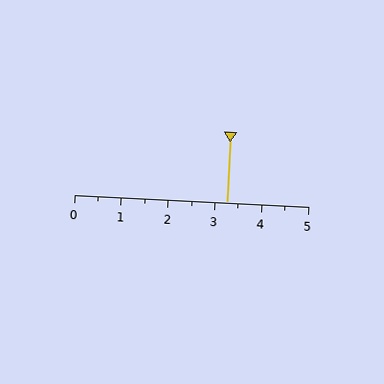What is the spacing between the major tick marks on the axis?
The major ticks are spaced 1 apart.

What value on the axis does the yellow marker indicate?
The marker indicates approximately 3.2.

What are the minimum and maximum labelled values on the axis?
The axis runs from 0 to 5.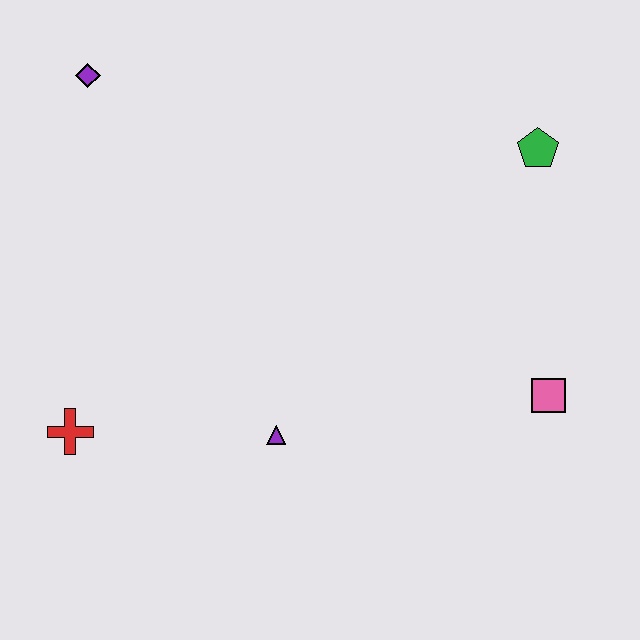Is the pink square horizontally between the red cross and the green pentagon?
No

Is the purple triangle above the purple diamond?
No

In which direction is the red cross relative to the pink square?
The red cross is to the left of the pink square.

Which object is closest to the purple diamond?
The red cross is closest to the purple diamond.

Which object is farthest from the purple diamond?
The pink square is farthest from the purple diamond.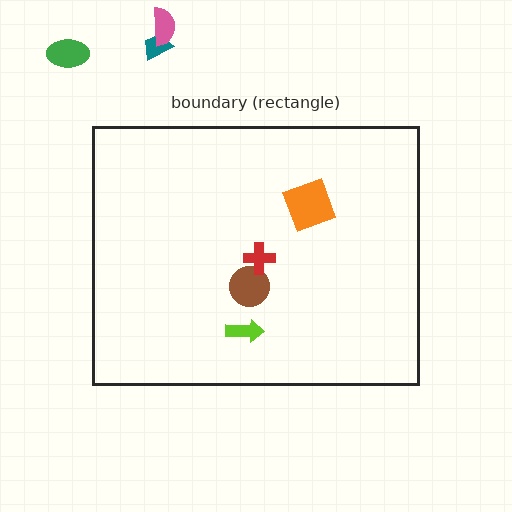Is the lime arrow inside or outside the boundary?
Inside.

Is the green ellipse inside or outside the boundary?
Outside.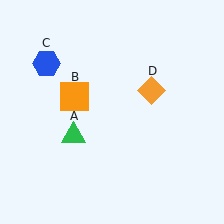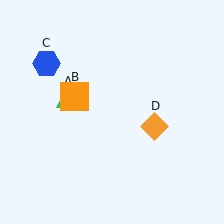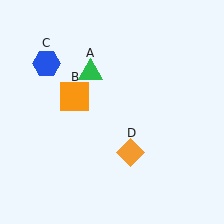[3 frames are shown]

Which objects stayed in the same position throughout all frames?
Orange square (object B) and blue hexagon (object C) remained stationary.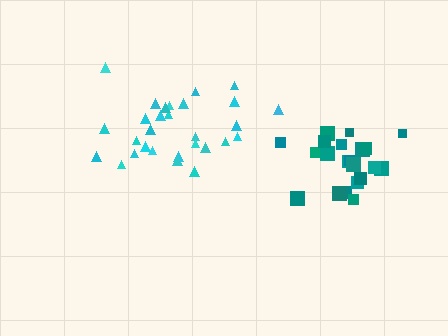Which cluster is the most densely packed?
Cyan.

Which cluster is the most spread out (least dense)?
Teal.